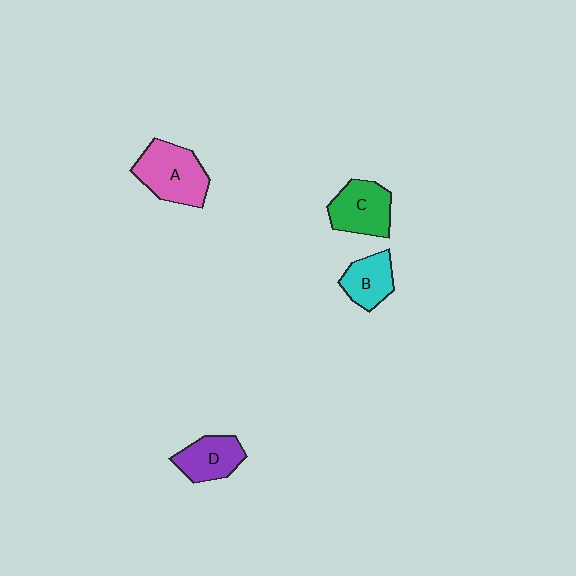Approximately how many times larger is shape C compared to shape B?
Approximately 1.3 times.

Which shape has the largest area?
Shape A (pink).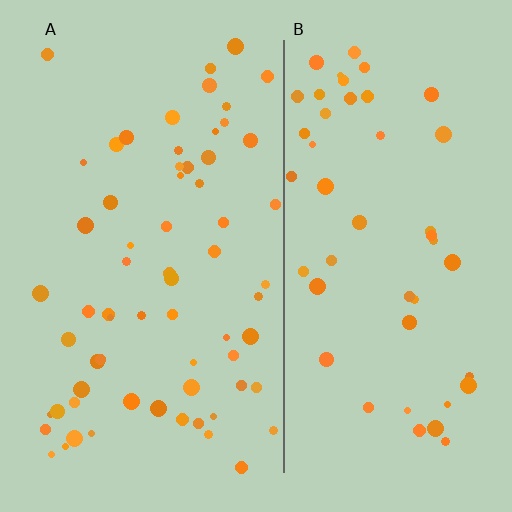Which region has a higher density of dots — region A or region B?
A (the left).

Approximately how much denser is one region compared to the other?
Approximately 1.3× — region A over region B.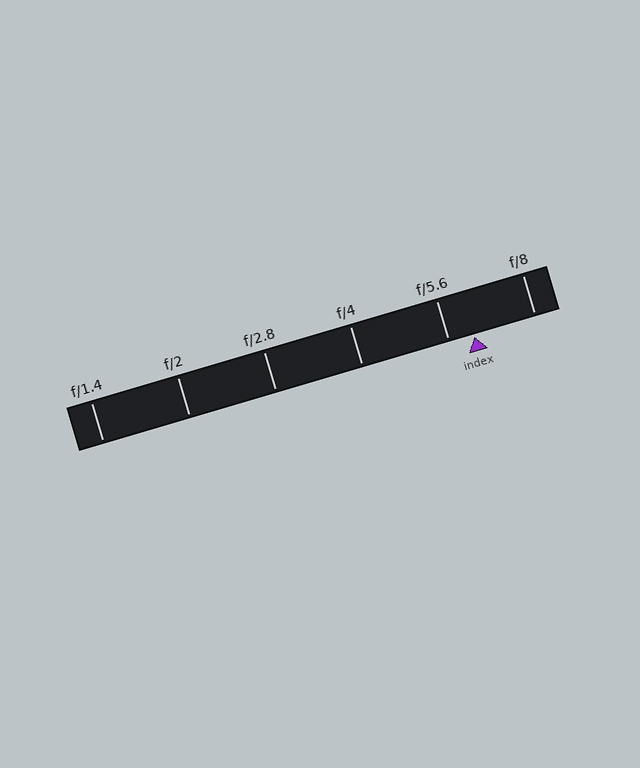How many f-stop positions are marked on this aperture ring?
There are 6 f-stop positions marked.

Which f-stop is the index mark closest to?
The index mark is closest to f/5.6.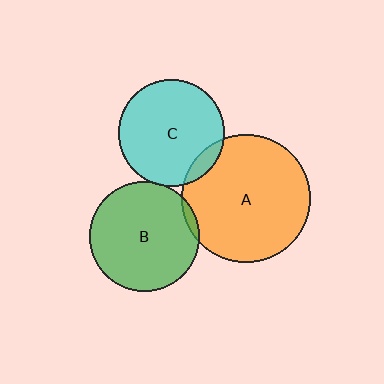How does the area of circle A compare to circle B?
Approximately 1.4 times.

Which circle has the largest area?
Circle A (orange).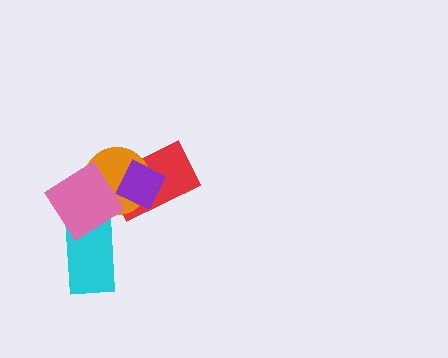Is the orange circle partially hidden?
Yes, it is partially covered by another shape.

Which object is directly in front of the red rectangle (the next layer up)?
The orange circle is directly in front of the red rectangle.